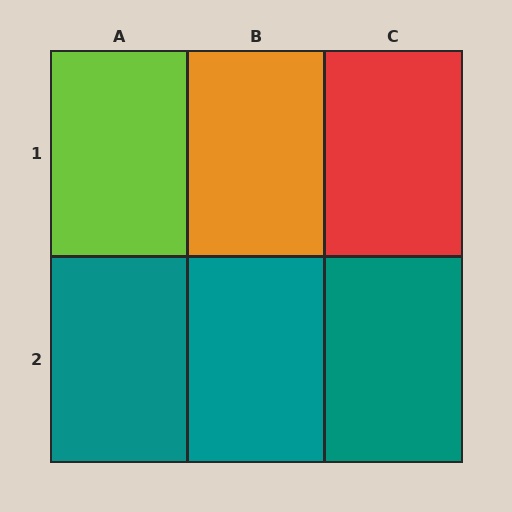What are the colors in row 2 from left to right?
Teal, teal, teal.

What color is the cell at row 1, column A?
Lime.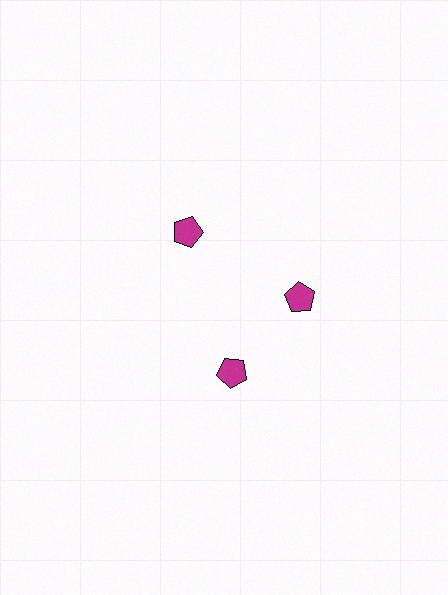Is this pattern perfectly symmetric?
No. The 3 magenta pentagons are arranged in a ring, but one element near the 7 o'clock position is rotated out of alignment along the ring, breaking the 3-fold rotational symmetry.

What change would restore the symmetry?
The symmetry would be restored by rotating it back into even spacing with its neighbors so that all 3 pentagons sit at equal angles and equal distance from the center.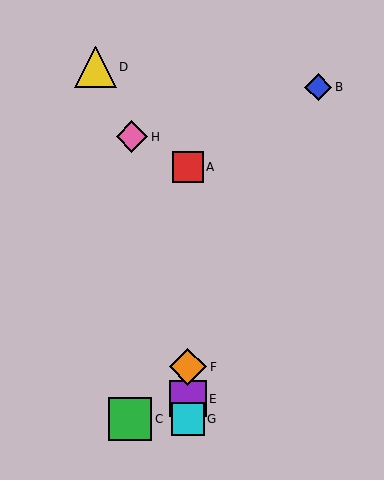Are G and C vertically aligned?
No, G is at x≈188 and C is at x≈130.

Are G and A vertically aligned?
Yes, both are at x≈188.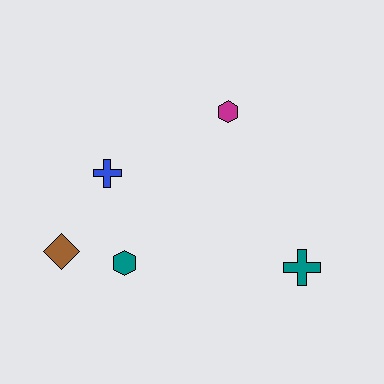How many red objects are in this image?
There are no red objects.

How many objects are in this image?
There are 5 objects.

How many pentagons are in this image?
There are no pentagons.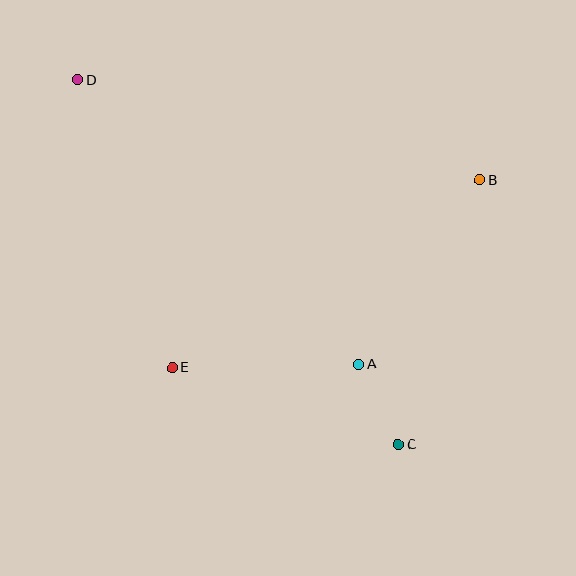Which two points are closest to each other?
Points A and C are closest to each other.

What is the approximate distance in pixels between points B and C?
The distance between B and C is approximately 277 pixels.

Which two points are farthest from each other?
Points C and D are farthest from each other.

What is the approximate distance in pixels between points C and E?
The distance between C and E is approximately 238 pixels.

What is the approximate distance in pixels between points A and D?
The distance between A and D is approximately 400 pixels.